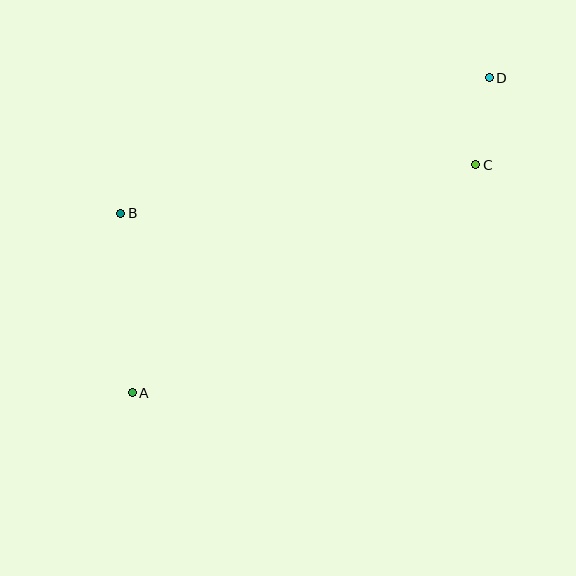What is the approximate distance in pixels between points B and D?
The distance between B and D is approximately 393 pixels.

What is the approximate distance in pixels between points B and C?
The distance between B and C is approximately 358 pixels.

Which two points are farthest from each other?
Points A and D are farthest from each other.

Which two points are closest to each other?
Points C and D are closest to each other.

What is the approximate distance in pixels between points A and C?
The distance between A and C is approximately 412 pixels.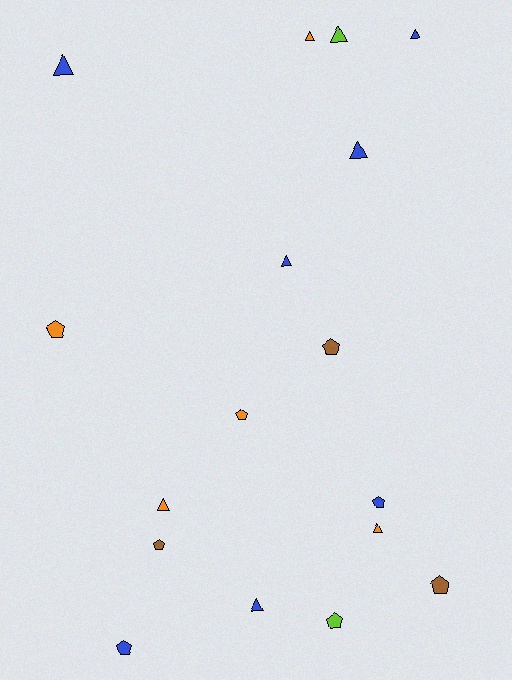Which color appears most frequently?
Blue, with 7 objects.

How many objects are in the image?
There are 17 objects.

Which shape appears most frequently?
Triangle, with 9 objects.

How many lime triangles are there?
There is 1 lime triangle.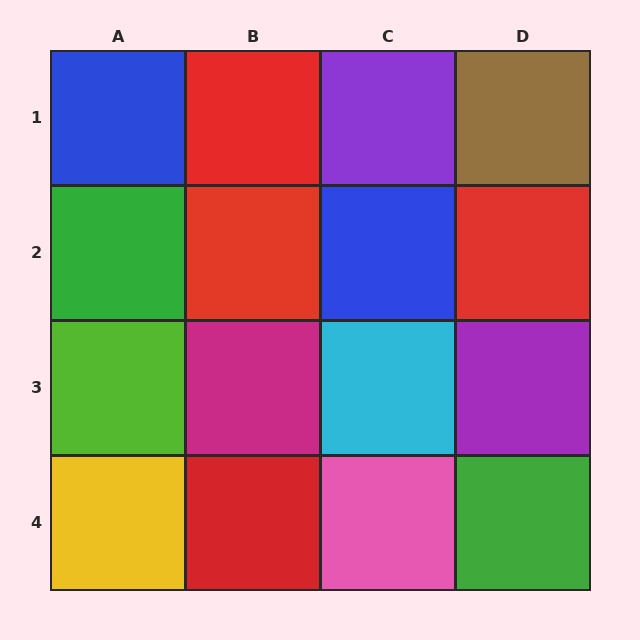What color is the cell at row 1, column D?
Brown.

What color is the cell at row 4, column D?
Green.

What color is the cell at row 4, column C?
Pink.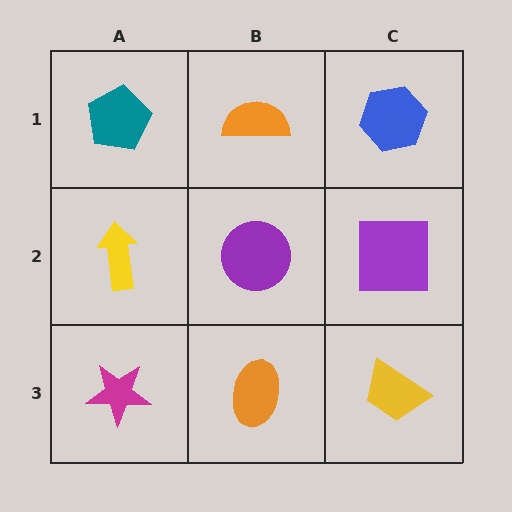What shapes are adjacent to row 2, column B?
An orange semicircle (row 1, column B), an orange ellipse (row 3, column B), a yellow arrow (row 2, column A), a purple square (row 2, column C).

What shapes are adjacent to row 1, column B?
A purple circle (row 2, column B), a teal pentagon (row 1, column A), a blue hexagon (row 1, column C).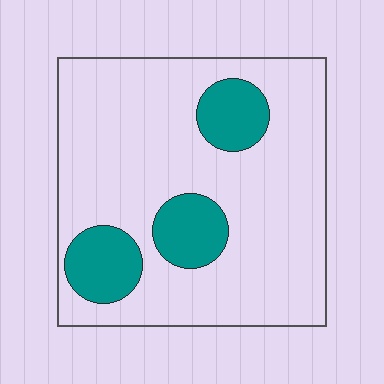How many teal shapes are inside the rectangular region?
3.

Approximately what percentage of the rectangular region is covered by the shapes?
Approximately 20%.